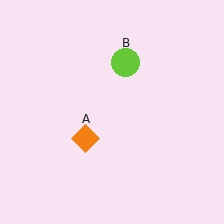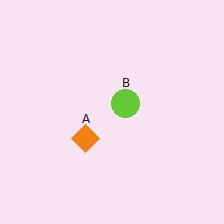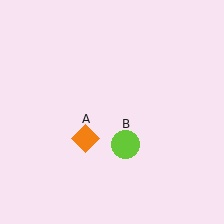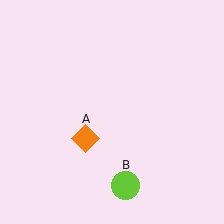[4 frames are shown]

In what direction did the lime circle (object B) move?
The lime circle (object B) moved down.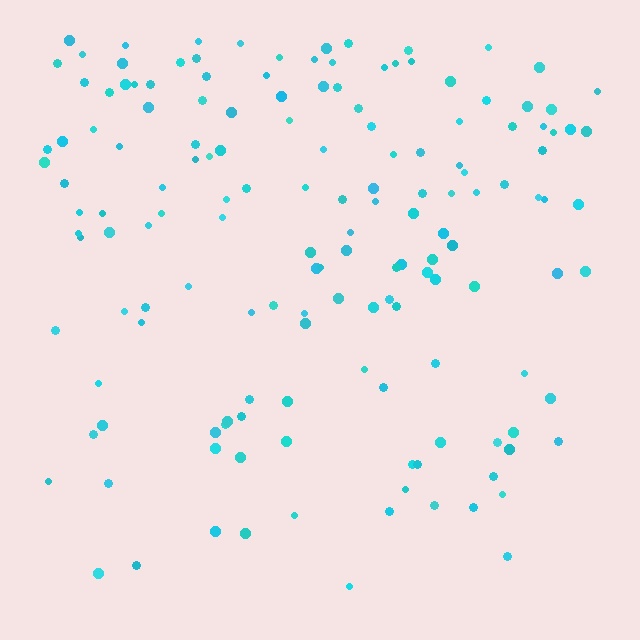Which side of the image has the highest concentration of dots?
The top.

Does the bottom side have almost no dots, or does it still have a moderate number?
Still a moderate number, just noticeably fewer than the top.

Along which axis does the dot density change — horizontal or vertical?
Vertical.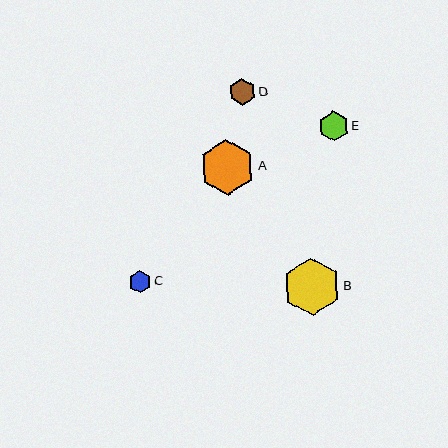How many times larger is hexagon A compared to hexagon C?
Hexagon A is approximately 2.5 times the size of hexagon C.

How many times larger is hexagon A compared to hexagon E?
Hexagon A is approximately 1.9 times the size of hexagon E.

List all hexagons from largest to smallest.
From largest to smallest: B, A, E, D, C.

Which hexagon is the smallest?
Hexagon C is the smallest with a size of approximately 22 pixels.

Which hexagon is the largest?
Hexagon B is the largest with a size of approximately 58 pixels.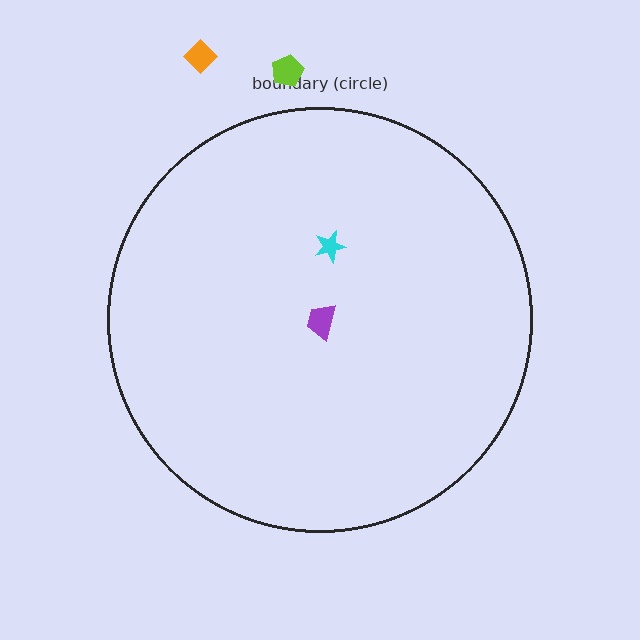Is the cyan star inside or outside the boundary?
Inside.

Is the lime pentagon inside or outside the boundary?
Outside.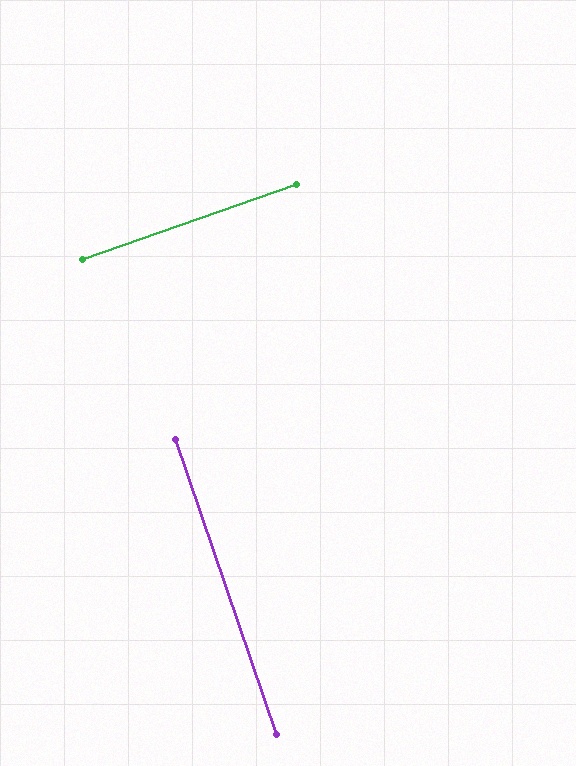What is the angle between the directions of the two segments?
Approximately 90 degrees.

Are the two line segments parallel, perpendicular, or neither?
Perpendicular — they meet at approximately 90°.